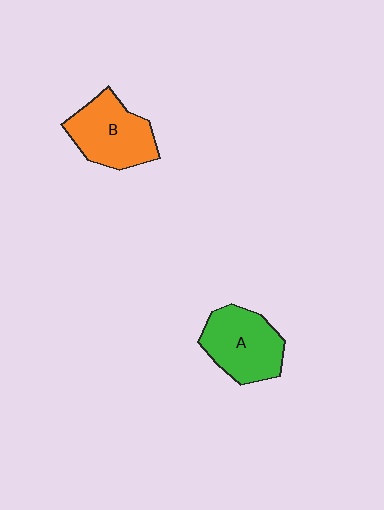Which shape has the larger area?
Shape A (green).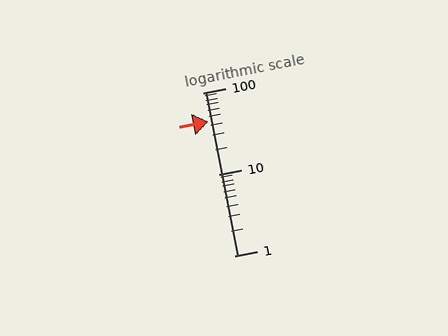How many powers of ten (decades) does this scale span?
The scale spans 2 decades, from 1 to 100.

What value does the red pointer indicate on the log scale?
The pointer indicates approximately 44.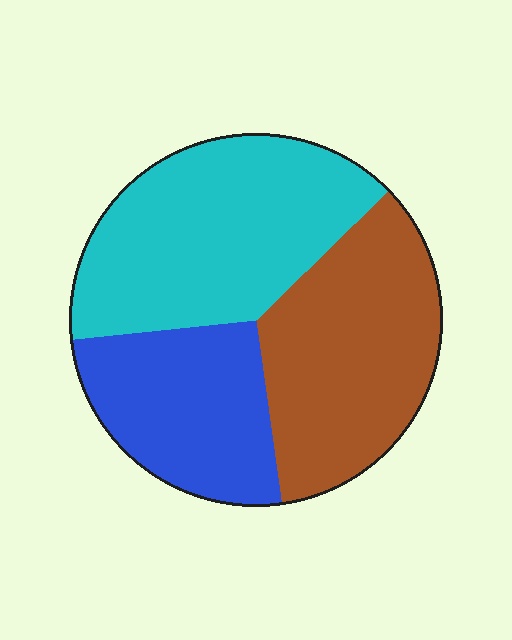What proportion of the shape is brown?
Brown takes up between a third and a half of the shape.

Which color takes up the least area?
Blue, at roughly 25%.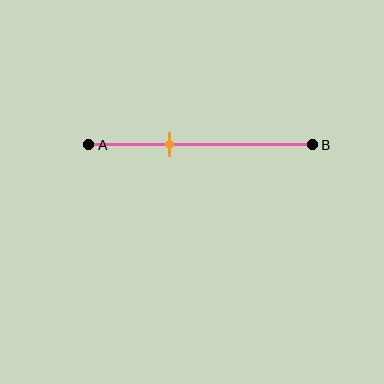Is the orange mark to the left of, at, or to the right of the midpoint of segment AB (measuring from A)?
The orange mark is to the left of the midpoint of segment AB.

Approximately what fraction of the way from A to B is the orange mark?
The orange mark is approximately 35% of the way from A to B.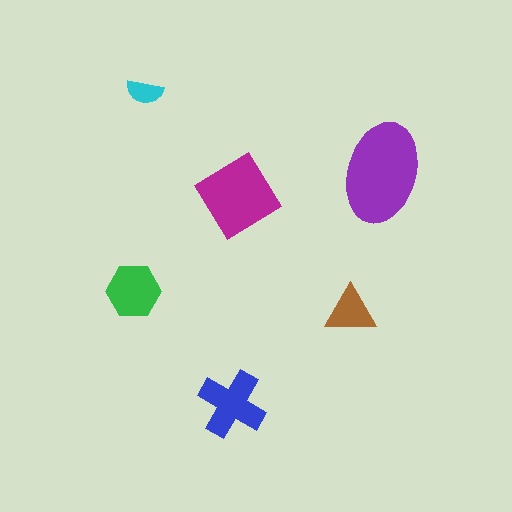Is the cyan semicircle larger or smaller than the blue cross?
Smaller.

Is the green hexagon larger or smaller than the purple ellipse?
Smaller.